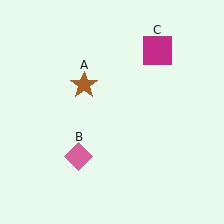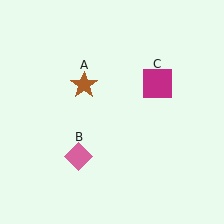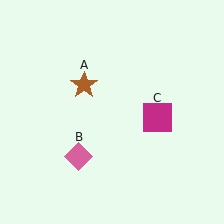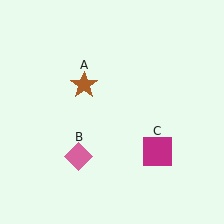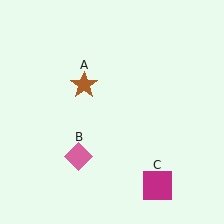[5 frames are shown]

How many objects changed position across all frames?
1 object changed position: magenta square (object C).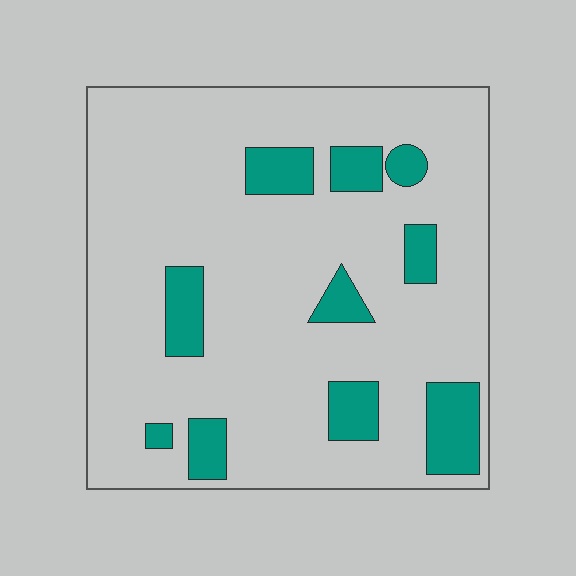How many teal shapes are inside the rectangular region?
10.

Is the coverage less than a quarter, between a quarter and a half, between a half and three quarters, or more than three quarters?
Less than a quarter.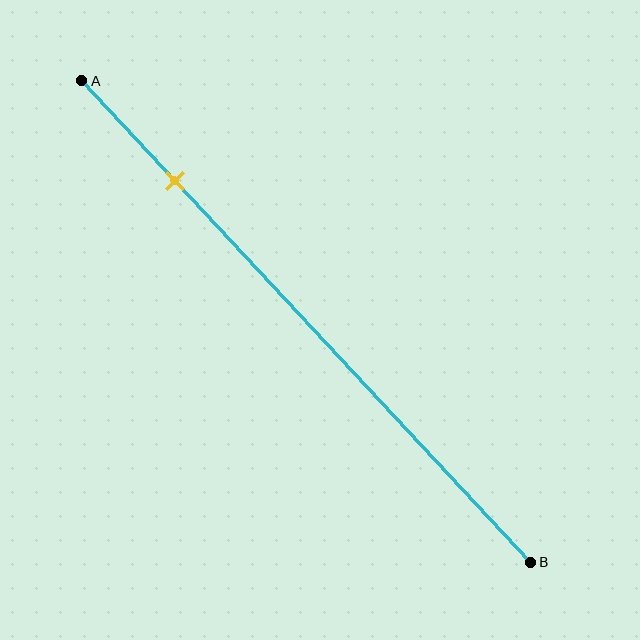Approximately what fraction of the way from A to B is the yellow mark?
The yellow mark is approximately 20% of the way from A to B.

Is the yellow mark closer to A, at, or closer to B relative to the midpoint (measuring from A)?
The yellow mark is closer to point A than the midpoint of segment AB.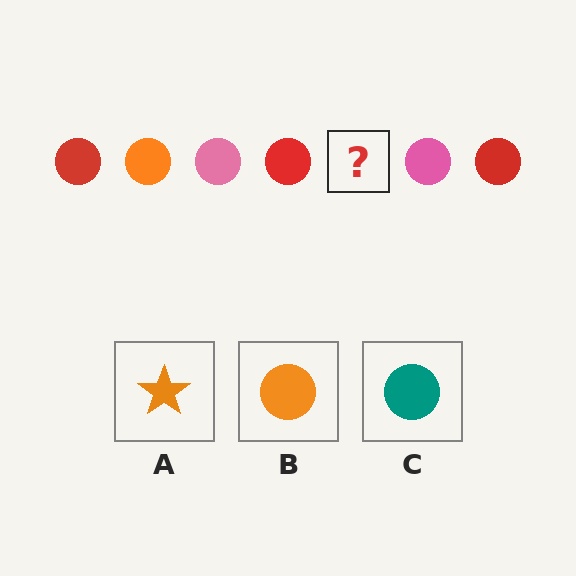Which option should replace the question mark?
Option B.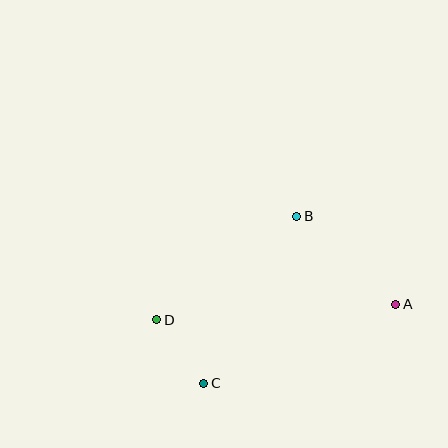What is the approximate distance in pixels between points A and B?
The distance between A and B is approximately 133 pixels.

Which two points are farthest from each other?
Points A and D are farthest from each other.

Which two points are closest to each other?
Points C and D are closest to each other.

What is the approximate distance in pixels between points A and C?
The distance between A and C is approximately 208 pixels.